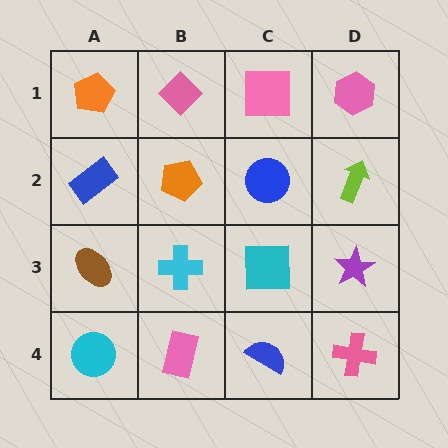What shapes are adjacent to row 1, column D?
A lime arrow (row 2, column D), a pink square (row 1, column C).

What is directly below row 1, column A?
A blue rectangle.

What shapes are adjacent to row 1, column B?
An orange pentagon (row 2, column B), an orange pentagon (row 1, column A), a pink square (row 1, column C).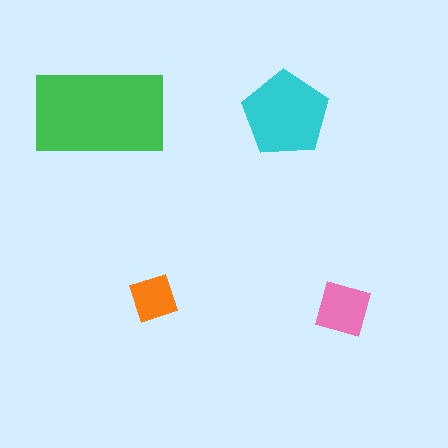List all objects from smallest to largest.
The orange diamond, the pink square, the cyan pentagon, the green rectangle.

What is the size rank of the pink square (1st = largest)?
3rd.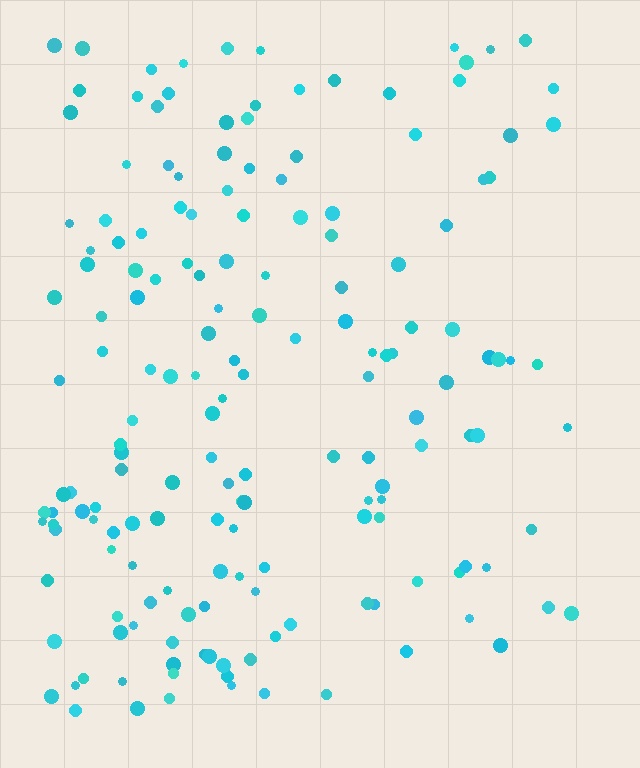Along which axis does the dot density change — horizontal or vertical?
Horizontal.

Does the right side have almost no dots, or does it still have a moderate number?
Still a moderate number, just noticeably fewer than the left.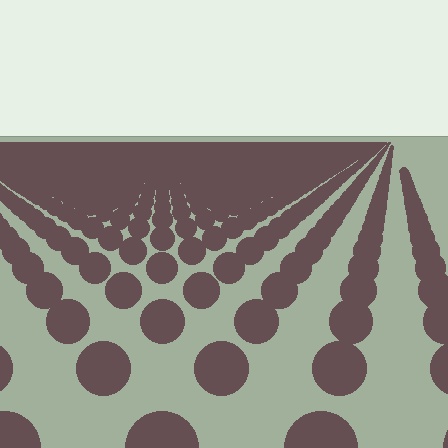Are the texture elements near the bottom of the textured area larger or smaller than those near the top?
Larger. Near the bottom, elements are closer to the viewer and appear at a bigger on-screen size.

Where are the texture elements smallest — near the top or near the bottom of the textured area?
Near the top.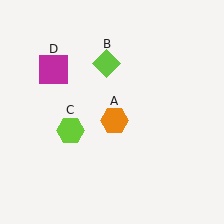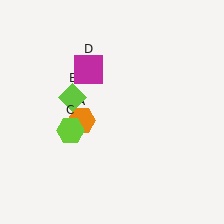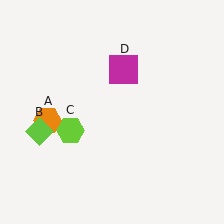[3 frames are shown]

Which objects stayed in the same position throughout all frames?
Lime hexagon (object C) remained stationary.